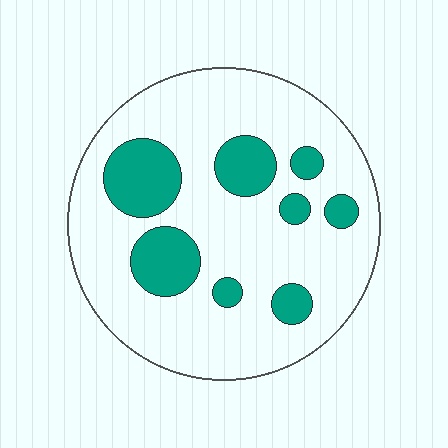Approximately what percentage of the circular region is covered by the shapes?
Approximately 20%.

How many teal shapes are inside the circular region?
8.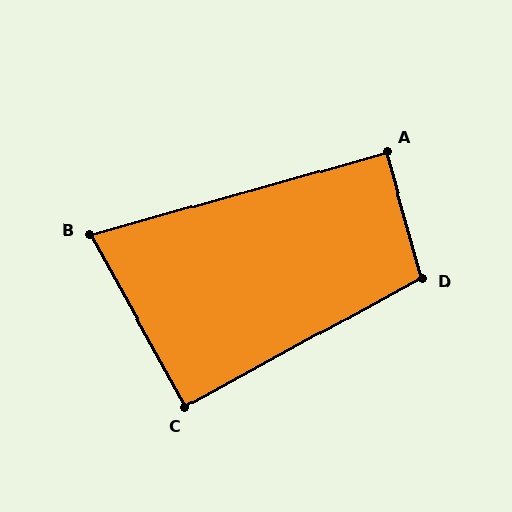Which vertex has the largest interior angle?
D, at approximately 103 degrees.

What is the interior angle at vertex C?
Approximately 90 degrees (approximately right).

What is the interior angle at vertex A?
Approximately 90 degrees (approximately right).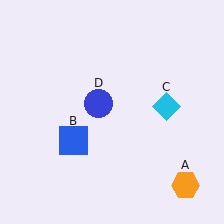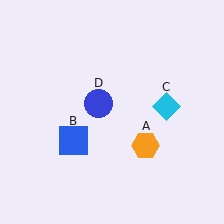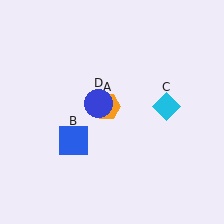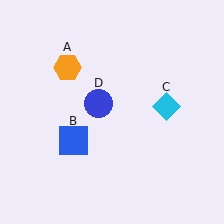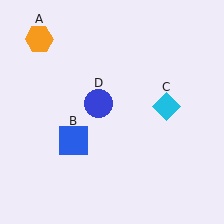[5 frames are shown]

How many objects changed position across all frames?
1 object changed position: orange hexagon (object A).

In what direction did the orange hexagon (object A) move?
The orange hexagon (object A) moved up and to the left.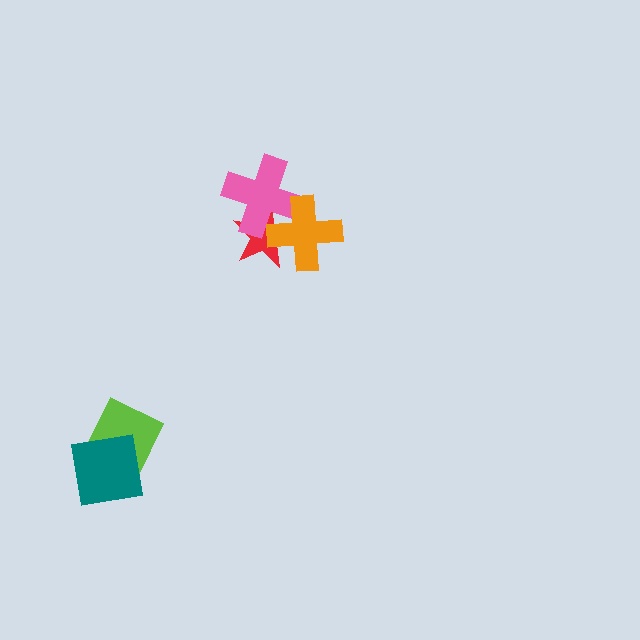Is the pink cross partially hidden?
Yes, it is partially covered by another shape.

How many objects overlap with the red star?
2 objects overlap with the red star.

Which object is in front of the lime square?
The teal square is in front of the lime square.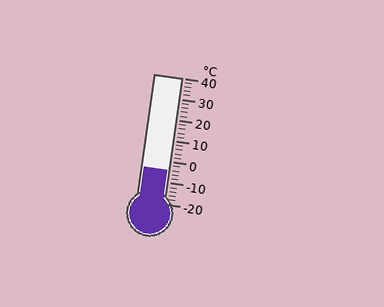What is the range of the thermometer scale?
The thermometer scale ranges from -20°C to 40°C.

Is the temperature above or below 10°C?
The temperature is below 10°C.